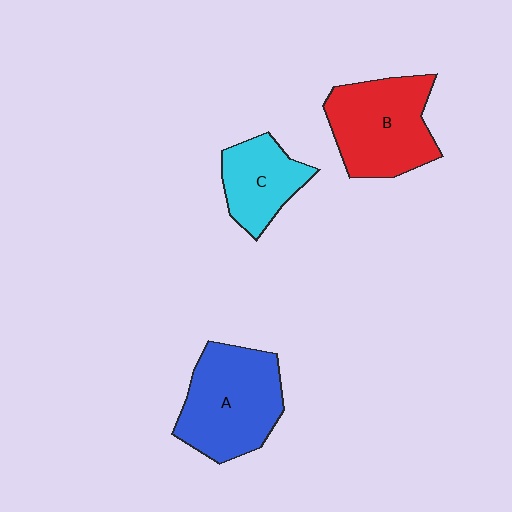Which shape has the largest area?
Shape A (blue).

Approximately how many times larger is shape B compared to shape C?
Approximately 1.6 times.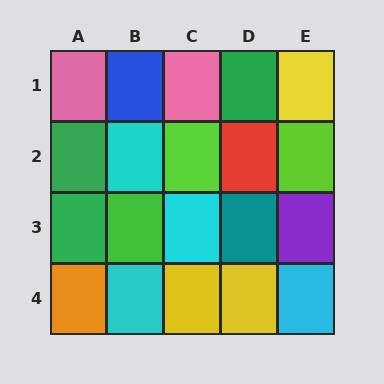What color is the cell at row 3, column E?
Purple.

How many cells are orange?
1 cell is orange.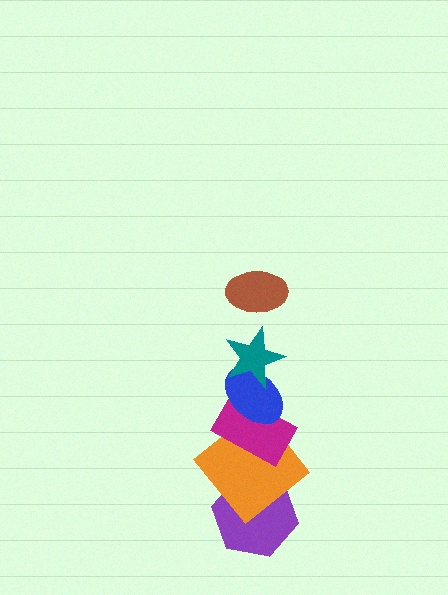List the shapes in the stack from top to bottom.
From top to bottom: the brown ellipse, the teal star, the blue ellipse, the magenta rectangle, the orange diamond, the purple hexagon.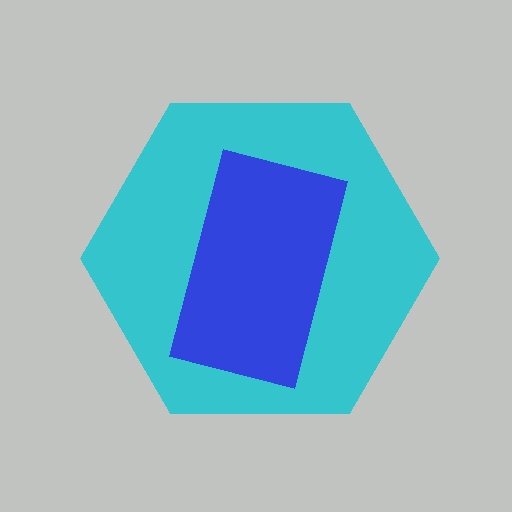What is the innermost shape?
The blue rectangle.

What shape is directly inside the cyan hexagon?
The blue rectangle.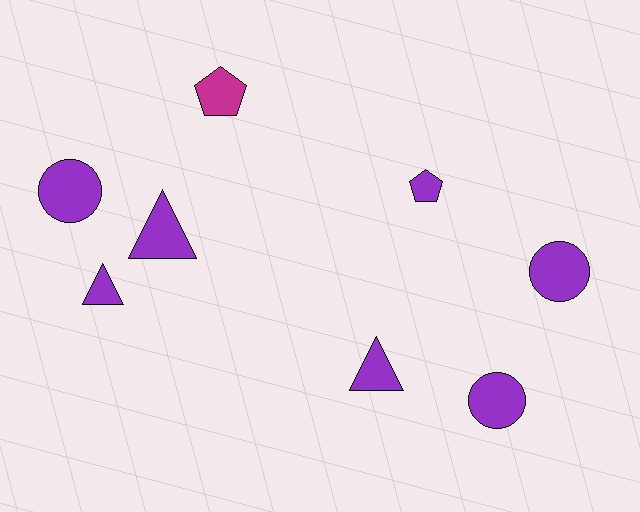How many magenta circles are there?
There are no magenta circles.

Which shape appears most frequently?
Circle, with 3 objects.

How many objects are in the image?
There are 8 objects.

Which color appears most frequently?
Purple, with 7 objects.